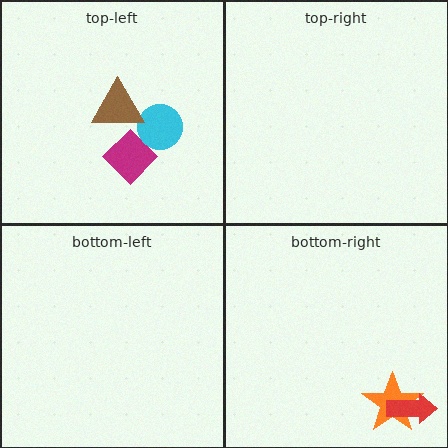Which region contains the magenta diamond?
The top-left region.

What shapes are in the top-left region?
The magenta diamond, the cyan circle, the brown triangle.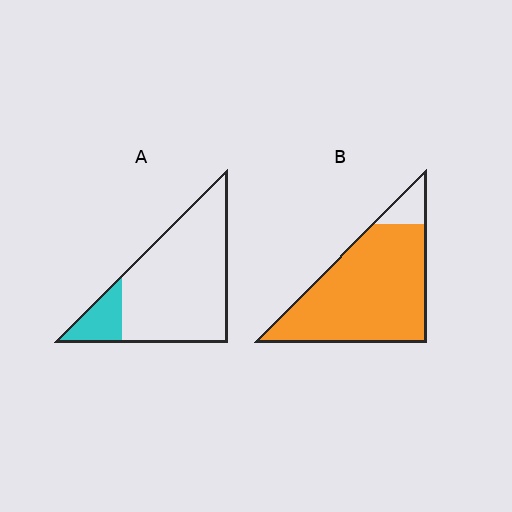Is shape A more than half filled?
No.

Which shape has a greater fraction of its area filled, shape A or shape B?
Shape B.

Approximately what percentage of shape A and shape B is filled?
A is approximately 15% and B is approximately 90%.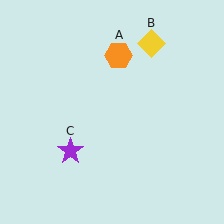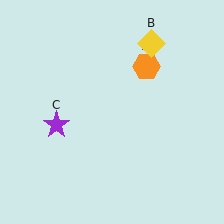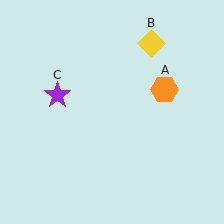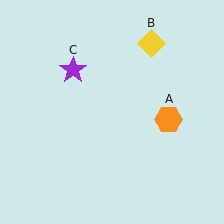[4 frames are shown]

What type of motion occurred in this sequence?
The orange hexagon (object A), purple star (object C) rotated clockwise around the center of the scene.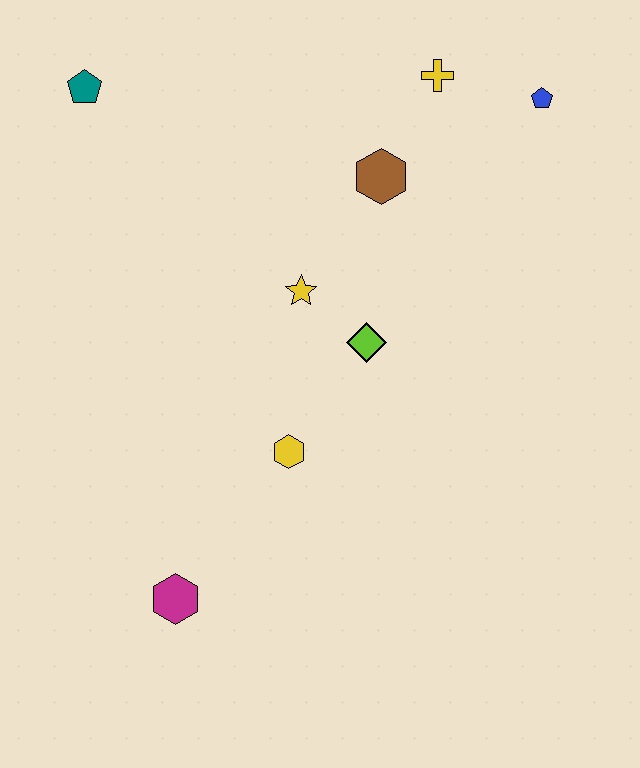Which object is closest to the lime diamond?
The yellow star is closest to the lime diamond.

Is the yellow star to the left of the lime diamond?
Yes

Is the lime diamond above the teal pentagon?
No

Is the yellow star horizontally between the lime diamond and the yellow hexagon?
Yes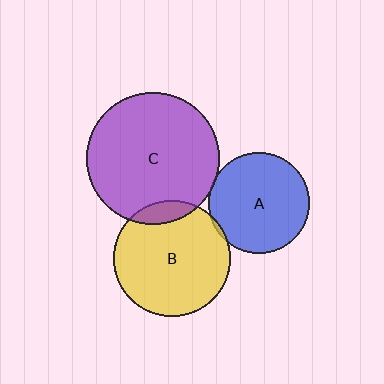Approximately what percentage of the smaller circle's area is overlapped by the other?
Approximately 5%.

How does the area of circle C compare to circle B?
Approximately 1.3 times.